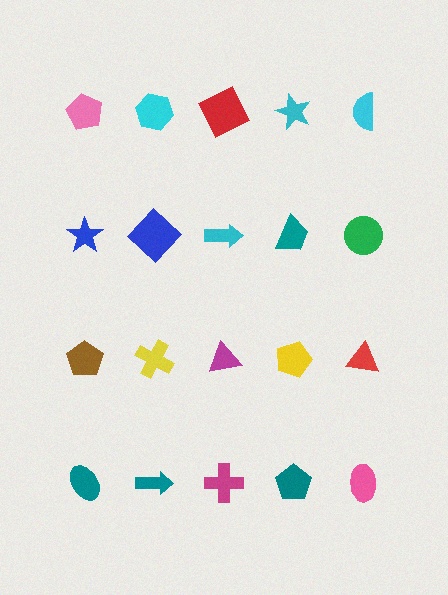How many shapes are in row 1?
5 shapes.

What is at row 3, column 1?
A brown pentagon.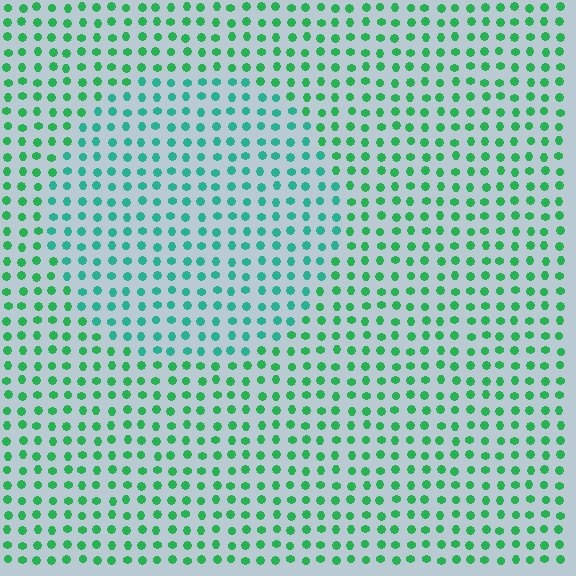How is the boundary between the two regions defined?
The boundary is defined purely by a slight shift in hue (about 28 degrees). Spacing, size, and orientation are identical on both sides.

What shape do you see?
I see a circle.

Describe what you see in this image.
The image is filled with small green elements in a uniform arrangement. A circle-shaped region is visible where the elements are tinted to a slightly different hue, forming a subtle color boundary.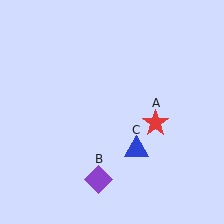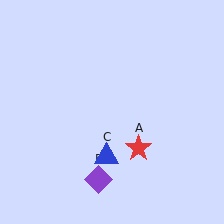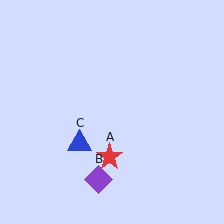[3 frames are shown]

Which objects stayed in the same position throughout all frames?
Purple diamond (object B) remained stationary.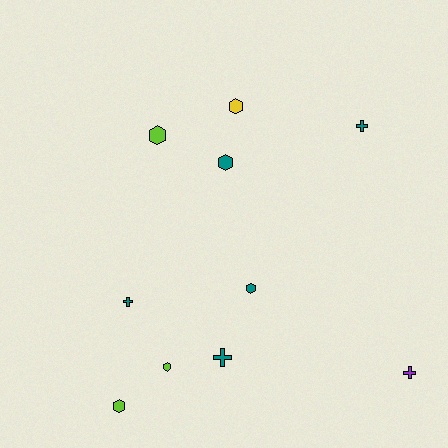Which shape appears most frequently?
Hexagon, with 6 objects.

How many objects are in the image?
There are 10 objects.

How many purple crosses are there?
There is 1 purple cross.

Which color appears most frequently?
Teal, with 5 objects.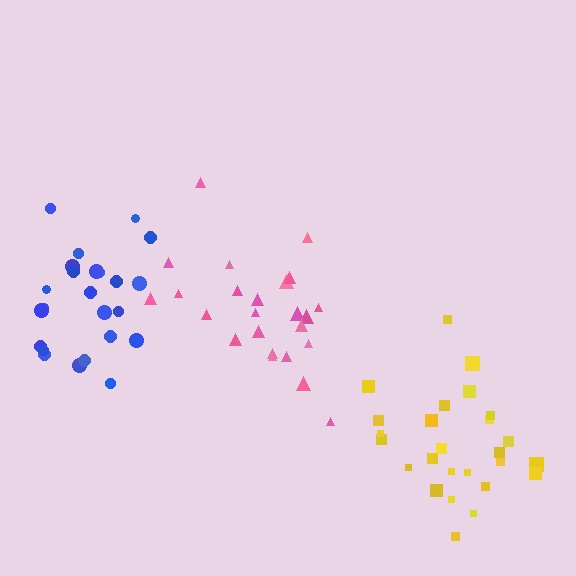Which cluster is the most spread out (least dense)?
Pink.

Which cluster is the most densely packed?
Blue.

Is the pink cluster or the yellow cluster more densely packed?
Yellow.